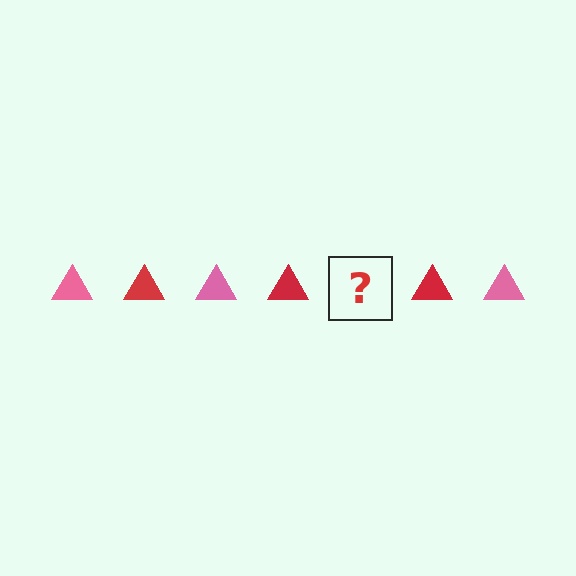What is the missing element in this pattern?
The missing element is a pink triangle.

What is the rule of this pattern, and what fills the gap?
The rule is that the pattern cycles through pink, red triangles. The gap should be filled with a pink triangle.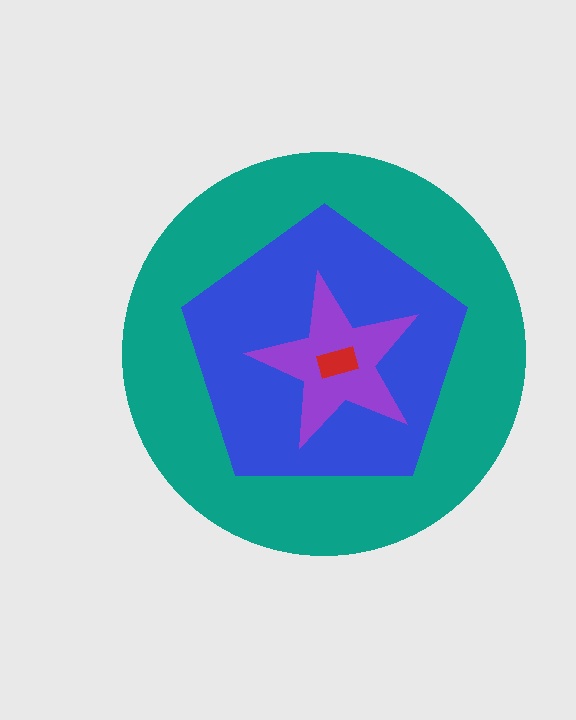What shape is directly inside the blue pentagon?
The purple star.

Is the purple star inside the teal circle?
Yes.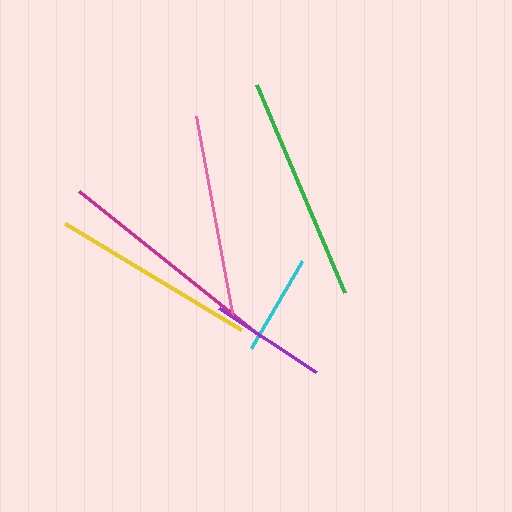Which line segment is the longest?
The magenta line is the longest at approximately 232 pixels.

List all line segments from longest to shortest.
From longest to shortest: magenta, green, yellow, pink, purple, cyan.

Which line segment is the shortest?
The cyan line is the shortest at approximately 102 pixels.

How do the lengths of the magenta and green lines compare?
The magenta and green lines are approximately the same length.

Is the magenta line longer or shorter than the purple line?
The magenta line is longer than the purple line.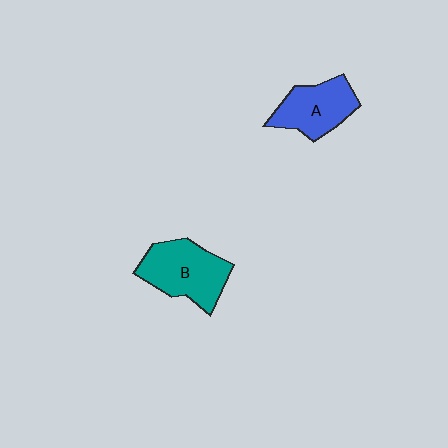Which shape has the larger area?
Shape B (teal).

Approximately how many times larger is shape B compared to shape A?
Approximately 1.2 times.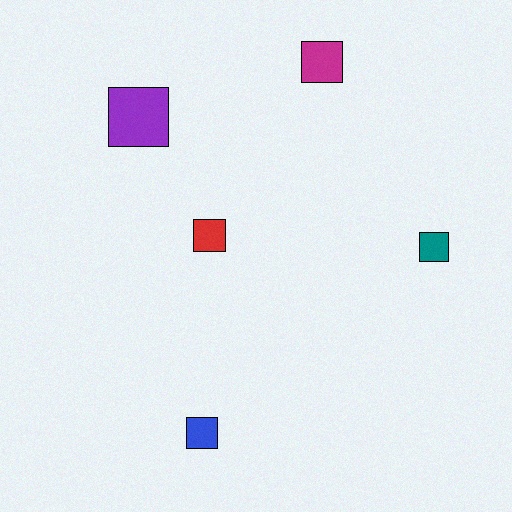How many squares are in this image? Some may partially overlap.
There are 5 squares.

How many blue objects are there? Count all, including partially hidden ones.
There is 1 blue object.